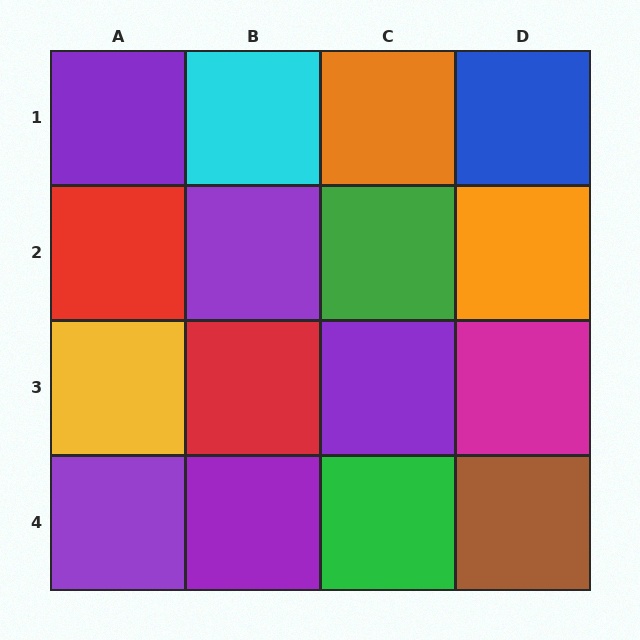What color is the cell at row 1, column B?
Cyan.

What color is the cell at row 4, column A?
Purple.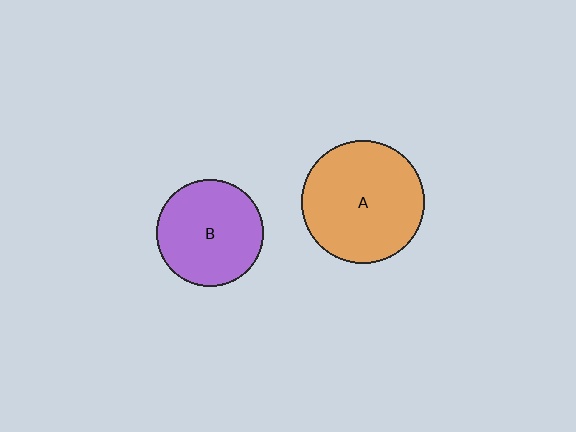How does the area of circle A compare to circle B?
Approximately 1.3 times.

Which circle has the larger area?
Circle A (orange).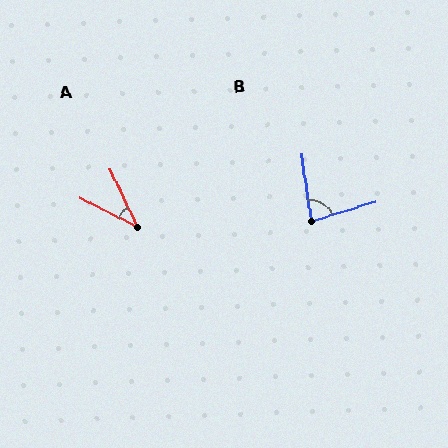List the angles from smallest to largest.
A (38°), B (82°).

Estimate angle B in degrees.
Approximately 82 degrees.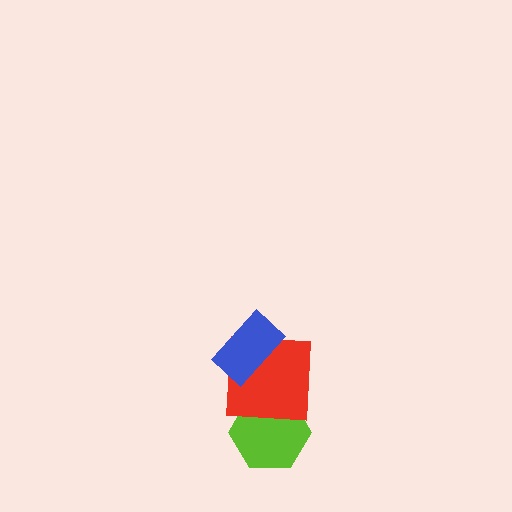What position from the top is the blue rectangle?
The blue rectangle is 1st from the top.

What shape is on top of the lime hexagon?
The red square is on top of the lime hexagon.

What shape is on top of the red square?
The blue rectangle is on top of the red square.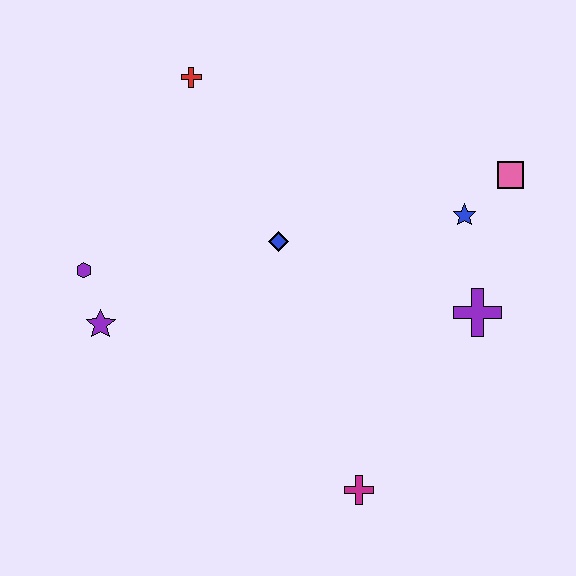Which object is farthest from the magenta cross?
The red cross is farthest from the magenta cross.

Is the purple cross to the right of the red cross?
Yes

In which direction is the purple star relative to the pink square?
The purple star is to the left of the pink square.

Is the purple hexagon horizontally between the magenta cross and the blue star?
No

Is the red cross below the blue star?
No